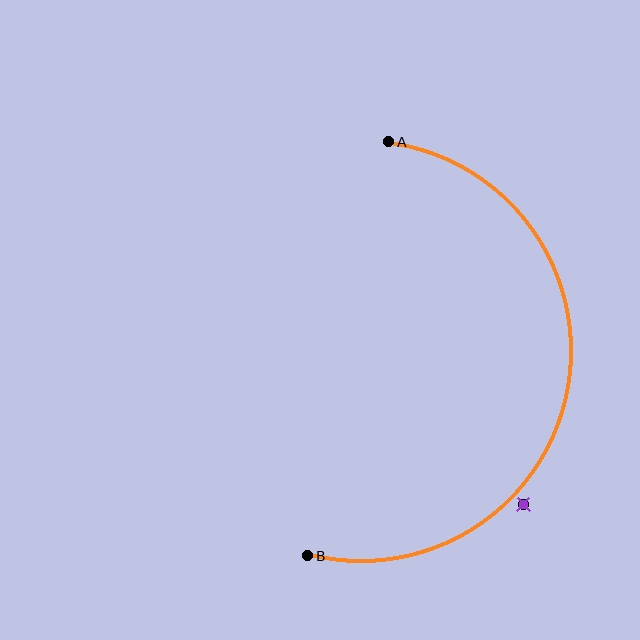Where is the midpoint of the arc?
The arc midpoint is the point on the curve farthest from the straight line joining A and B. It sits to the right of that line.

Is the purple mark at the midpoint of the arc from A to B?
No — the purple mark does not lie on the arc at all. It sits slightly outside the curve.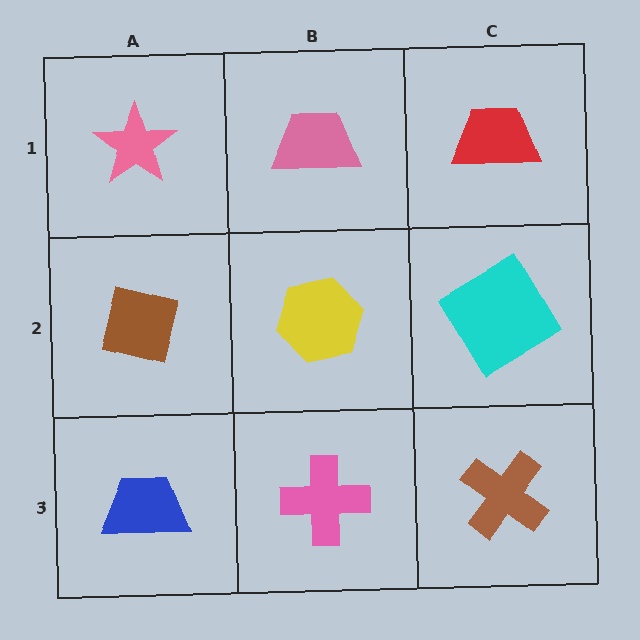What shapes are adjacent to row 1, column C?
A cyan diamond (row 2, column C), a pink trapezoid (row 1, column B).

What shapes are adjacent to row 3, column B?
A yellow hexagon (row 2, column B), a blue trapezoid (row 3, column A), a brown cross (row 3, column C).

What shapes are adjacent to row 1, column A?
A brown square (row 2, column A), a pink trapezoid (row 1, column B).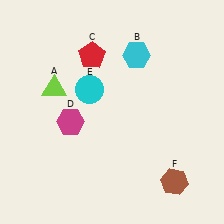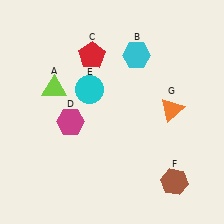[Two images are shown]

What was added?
An orange triangle (G) was added in Image 2.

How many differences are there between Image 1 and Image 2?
There is 1 difference between the two images.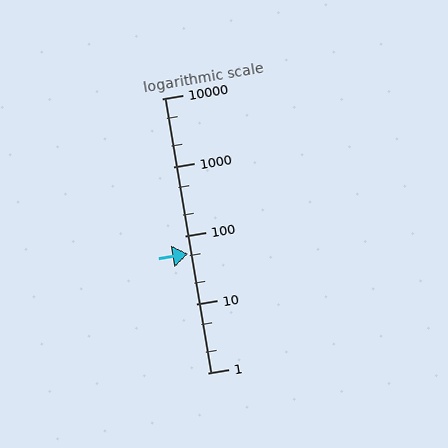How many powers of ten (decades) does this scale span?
The scale spans 4 decades, from 1 to 10000.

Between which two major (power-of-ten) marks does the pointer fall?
The pointer is between 10 and 100.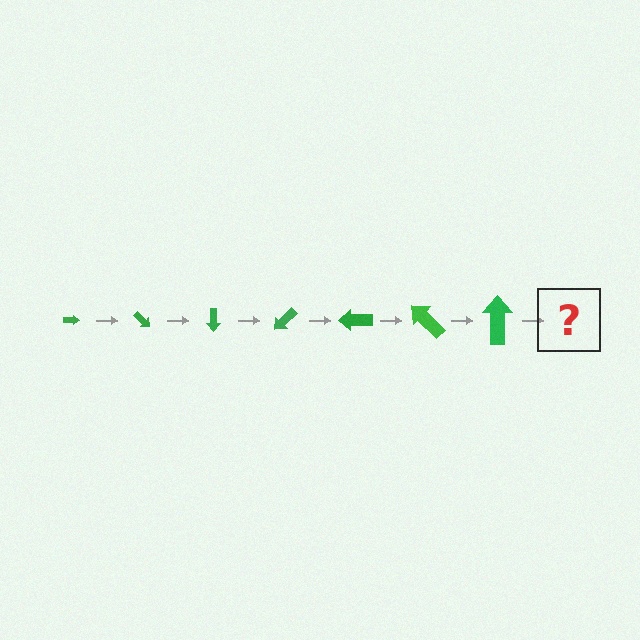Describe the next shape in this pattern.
It should be an arrow, larger than the previous one and rotated 315 degrees from the start.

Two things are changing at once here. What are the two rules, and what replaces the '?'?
The two rules are that the arrow grows larger each step and it rotates 45 degrees each step. The '?' should be an arrow, larger than the previous one and rotated 315 degrees from the start.